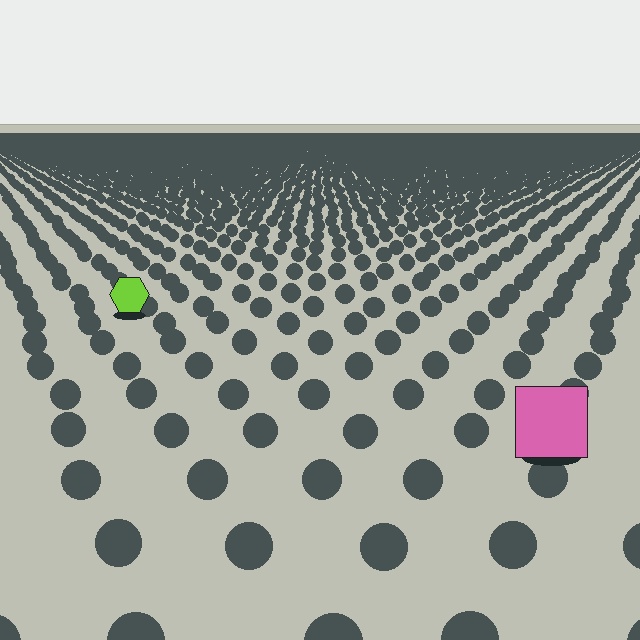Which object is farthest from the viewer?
The lime hexagon is farthest from the viewer. It appears smaller and the ground texture around it is denser.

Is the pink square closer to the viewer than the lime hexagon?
Yes. The pink square is closer — you can tell from the texture gradient: the ground texture is coarser near it.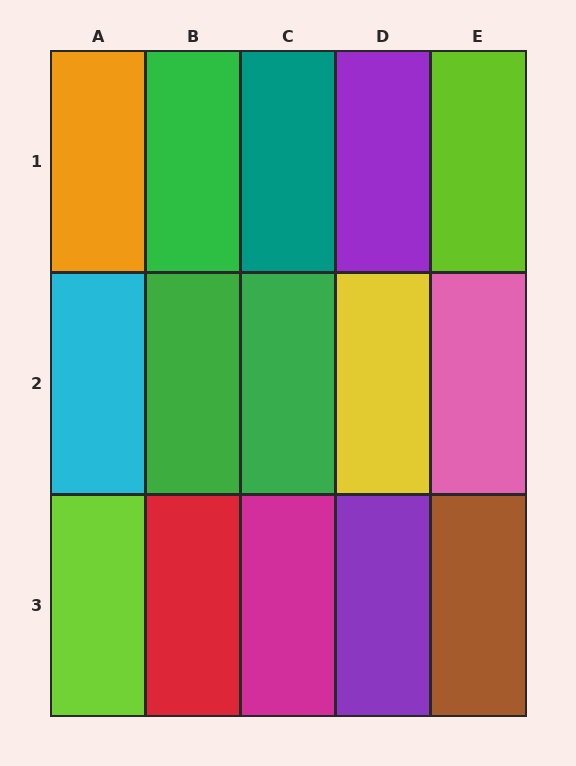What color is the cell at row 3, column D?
Purple.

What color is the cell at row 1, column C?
Teal.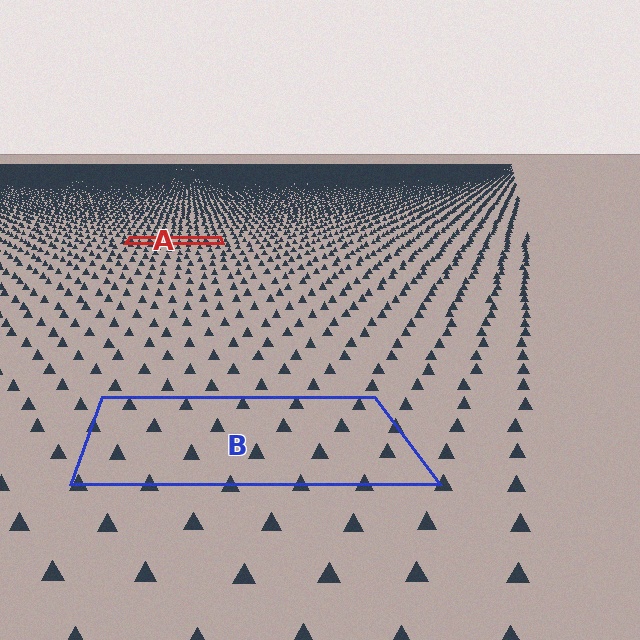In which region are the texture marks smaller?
The texture marks are smaller in region A, because it is farther away.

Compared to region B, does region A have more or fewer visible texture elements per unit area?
Region A has more texture elements per unit area — they are packed more densely because it is farther away.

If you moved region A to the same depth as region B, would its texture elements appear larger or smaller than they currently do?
They would appear larger. At a closer depth, the same texture elements are projected at a bigger on-screen size.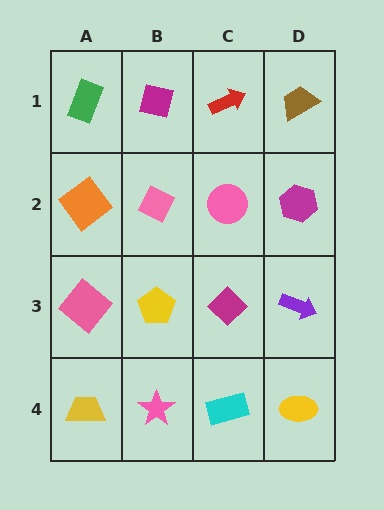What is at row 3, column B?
A yellow pentagon.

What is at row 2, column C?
A pink circle.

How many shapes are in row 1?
4 shapes.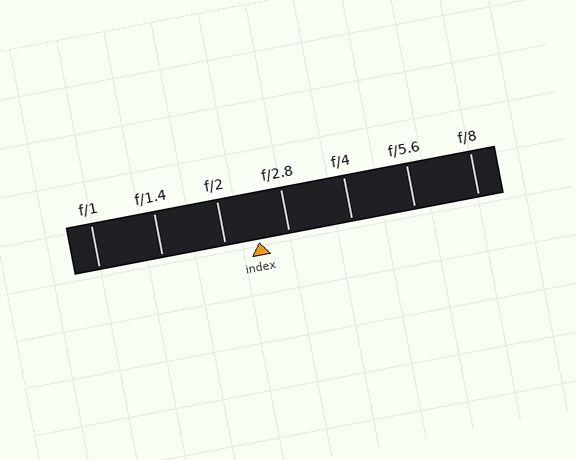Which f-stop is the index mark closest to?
The index mark is closest to f/2.8.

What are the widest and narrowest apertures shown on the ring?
The widest aperture shown is f/1 and the narrowest is f/8.